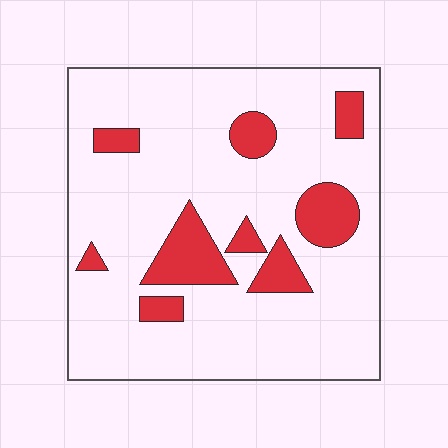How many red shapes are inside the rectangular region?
9.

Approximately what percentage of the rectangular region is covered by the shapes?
Approximately 15%.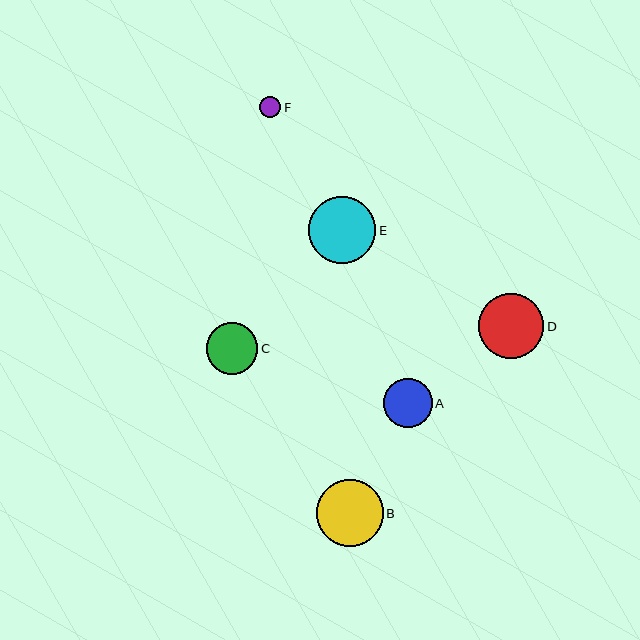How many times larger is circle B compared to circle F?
Circle B is approximately 3.2 times the size of circle F.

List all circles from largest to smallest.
From largest to smallest: E, B, D, C, A, F.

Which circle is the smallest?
Circle F is the smallest with a size of approximately 21 pixels.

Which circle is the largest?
Circle E is the largest with a size of approximately 68 pixels.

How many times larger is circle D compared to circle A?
Circle D is approximately 1.3 times the size of circle A.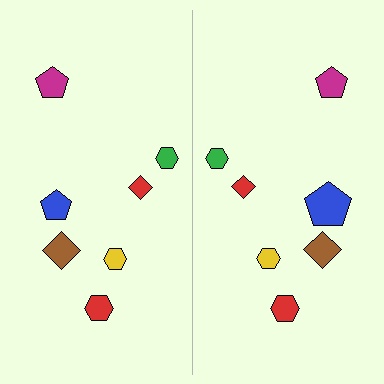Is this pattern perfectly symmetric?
No, the pattern is not perfectly symmetric. The blue pentagon on the right side has a different size than its mirror counterpart.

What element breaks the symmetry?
The blue pentagon on the right side has a different size than its mirror counterpart.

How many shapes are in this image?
There are 14 shapes in this image.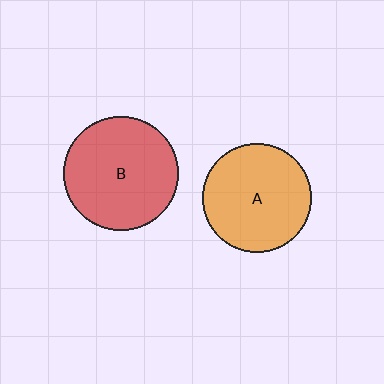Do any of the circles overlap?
No, none of the circles overlap.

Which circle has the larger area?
Circle B (red).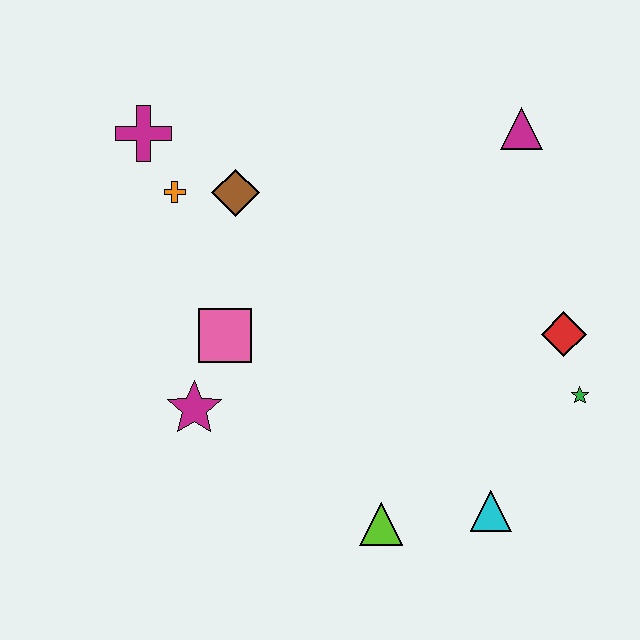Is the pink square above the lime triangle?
Yes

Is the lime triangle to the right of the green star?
No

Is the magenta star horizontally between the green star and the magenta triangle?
No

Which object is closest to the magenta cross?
The orange cross is closest to the magenta cross.